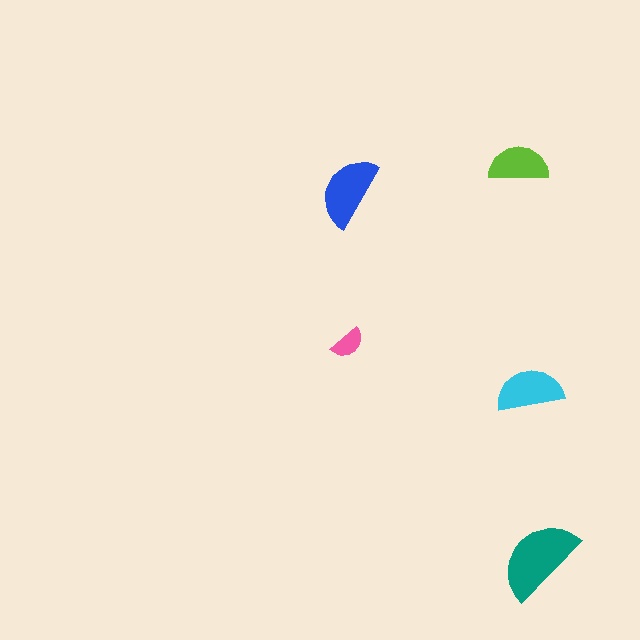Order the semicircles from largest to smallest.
the teal one, the blue one, the cyan one, the lime one, the pink one.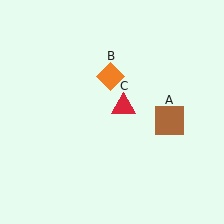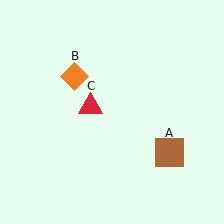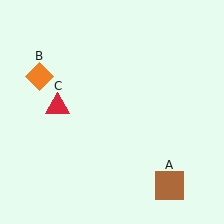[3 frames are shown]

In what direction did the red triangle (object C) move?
The red triangle (object C) moved left.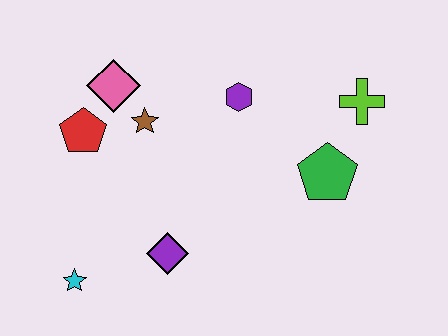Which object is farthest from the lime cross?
The cyan star is farthest from the lime cross.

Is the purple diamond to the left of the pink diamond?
No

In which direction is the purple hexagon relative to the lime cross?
The purple hexagon is to the left of the lime cross.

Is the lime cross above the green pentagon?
Yes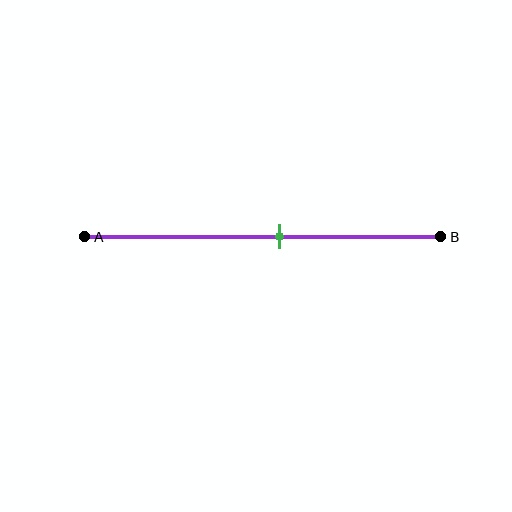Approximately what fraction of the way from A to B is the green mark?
The green mark is approximately 55% of the way from A to B.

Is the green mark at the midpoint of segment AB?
No, the mark is at about 55% from A, not at the 50% midpoint.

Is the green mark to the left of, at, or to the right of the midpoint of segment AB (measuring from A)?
The green mark is to the right of the midpoint of segment AB.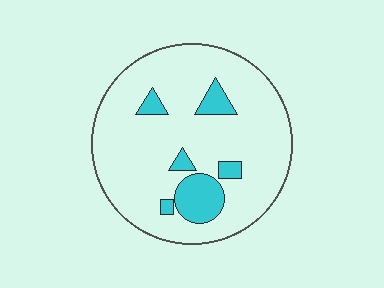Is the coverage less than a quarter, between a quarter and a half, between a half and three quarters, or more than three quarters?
Less than a quarter.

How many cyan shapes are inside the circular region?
6.